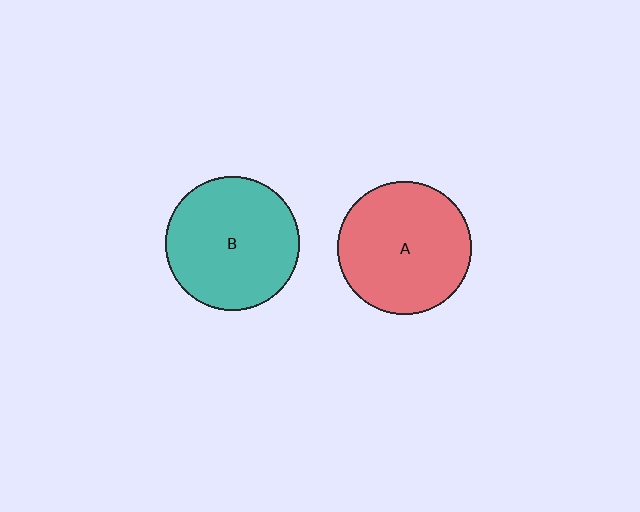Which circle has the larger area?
Circle B (teal).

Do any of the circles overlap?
No, none of the circles overlap.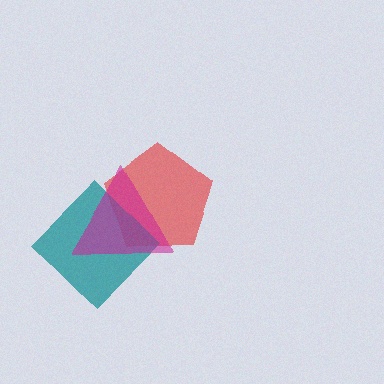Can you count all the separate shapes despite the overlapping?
Yes, there are 3 separate shapes.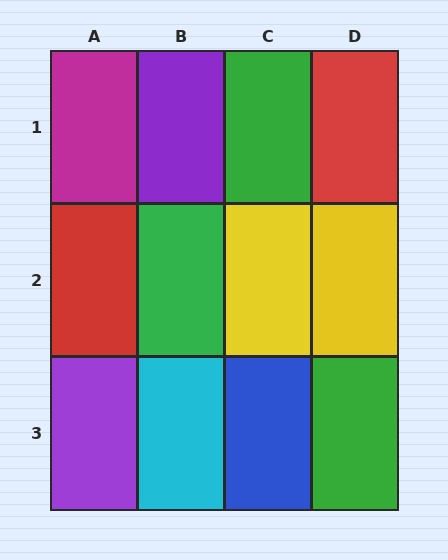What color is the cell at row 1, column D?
Red.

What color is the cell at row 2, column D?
Yellow.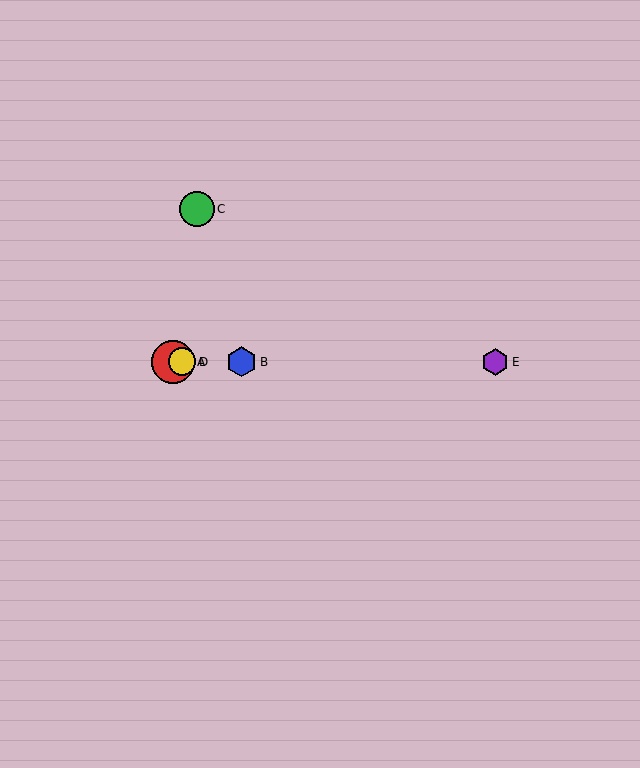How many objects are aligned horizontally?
4 objects (A, B, D, E) are aligned horizontally.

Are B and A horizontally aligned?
Yes, both are at y≈362.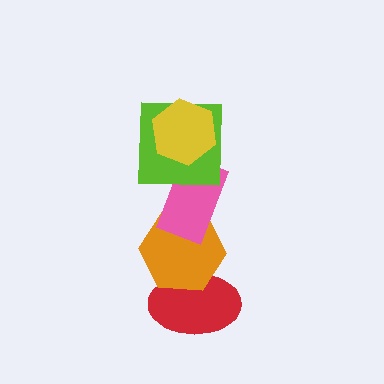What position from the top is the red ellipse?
The red ellipse is 5th from the top.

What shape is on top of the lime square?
The yellow hexagon is on top of the lime square.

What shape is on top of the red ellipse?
The orange hexagon is on top of the red ellipse.